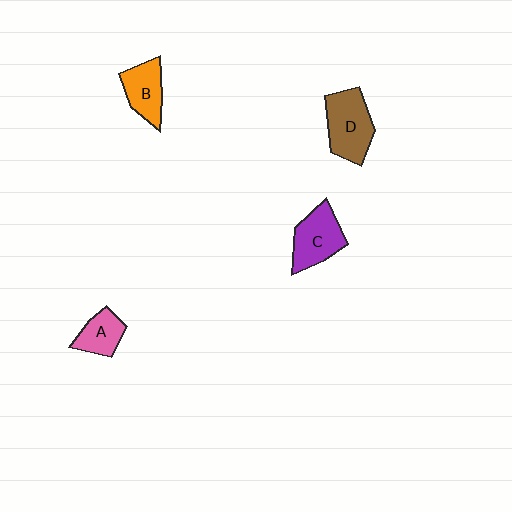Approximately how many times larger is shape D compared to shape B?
Approximately 1.4 times.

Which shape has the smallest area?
Shape A (pink).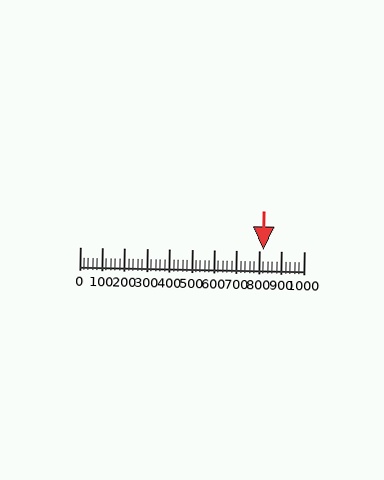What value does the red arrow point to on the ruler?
The red arrow points to approximately 821.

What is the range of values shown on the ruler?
The ruler shows values from 0 to 1000.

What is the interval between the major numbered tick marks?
The major tick marks are spaced 100 units apart.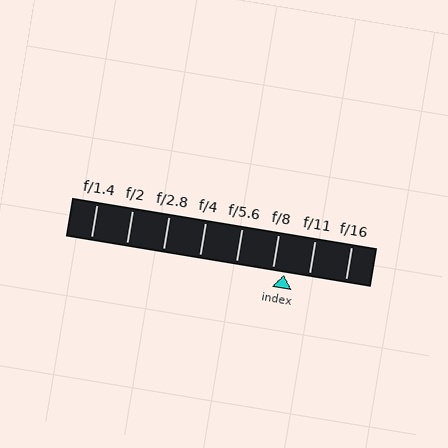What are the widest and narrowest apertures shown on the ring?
The widest aperture shown is f/1.4 and the narrowest is f/16.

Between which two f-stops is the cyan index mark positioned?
The index mark is between f/8 and f/11.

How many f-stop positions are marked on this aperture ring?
There are 8 f-stop positions marked.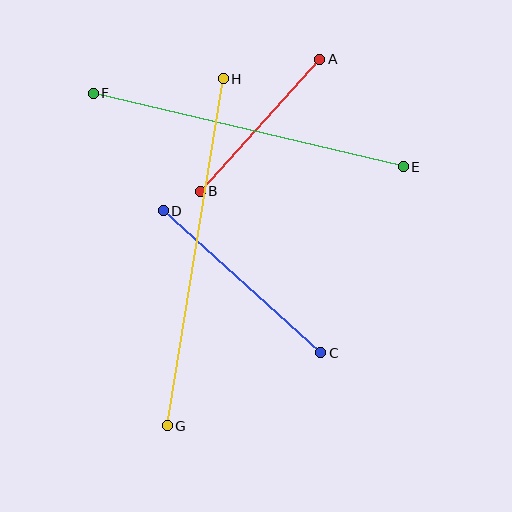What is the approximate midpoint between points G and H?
The midpoint is at approximately (195, 252) pixels.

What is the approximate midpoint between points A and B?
The midpoint is at approximately (260, 125) pixels.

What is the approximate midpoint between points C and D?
The midpoint is at approximately (242, 282) pixels.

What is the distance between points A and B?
The distance is approximately 178 pixels.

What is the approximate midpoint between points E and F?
The midpoint is at approximately (248, 130) pixels.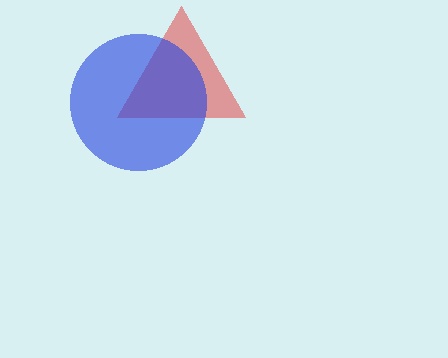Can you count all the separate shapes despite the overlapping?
Yes, there are 2 separate shapes.